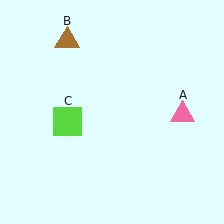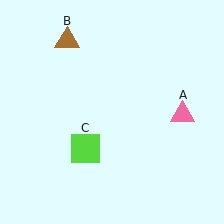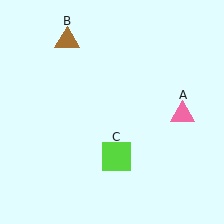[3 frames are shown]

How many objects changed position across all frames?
1 object changed position: lime square (object C).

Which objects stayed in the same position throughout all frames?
Pink triangle (object A) and brown triangle (object B) remained stationary.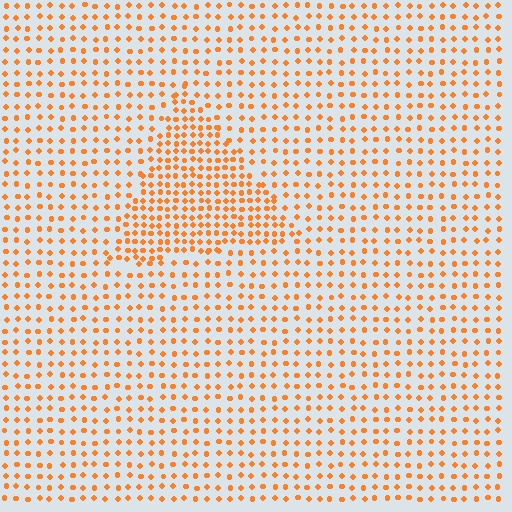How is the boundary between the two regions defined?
The boundary is defined by a change in element density (approximately 1.9x ratio). All elements are the same color, size, and shape.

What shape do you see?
I see a triangle.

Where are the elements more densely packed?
The elements are more densely packed inside the triangle boundary.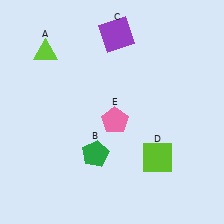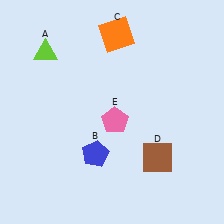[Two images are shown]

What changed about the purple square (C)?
In Image 1, C is purple. In Image 2, it changed to orange.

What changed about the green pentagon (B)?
In Image 1, B is green. In Image 2, it changed to blue.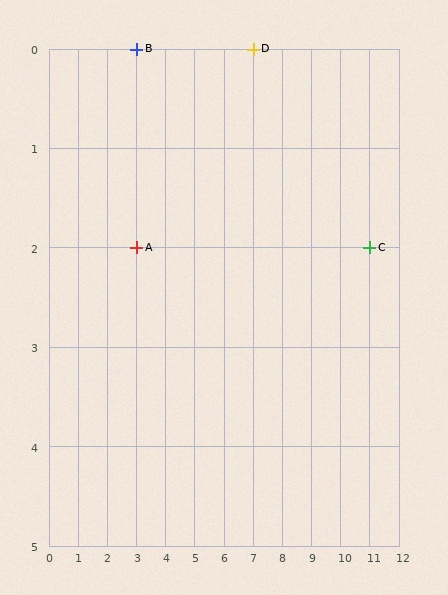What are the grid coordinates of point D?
Point D is at grid coordinates (7, 0).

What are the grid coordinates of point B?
Point B is at grid coordinates (3, 0).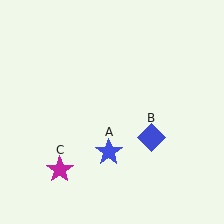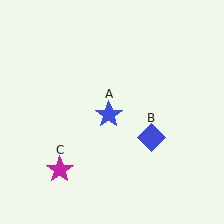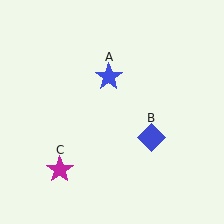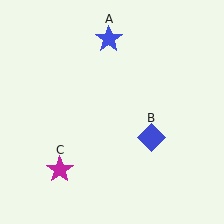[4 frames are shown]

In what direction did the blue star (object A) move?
The blue star (object A) moved up.